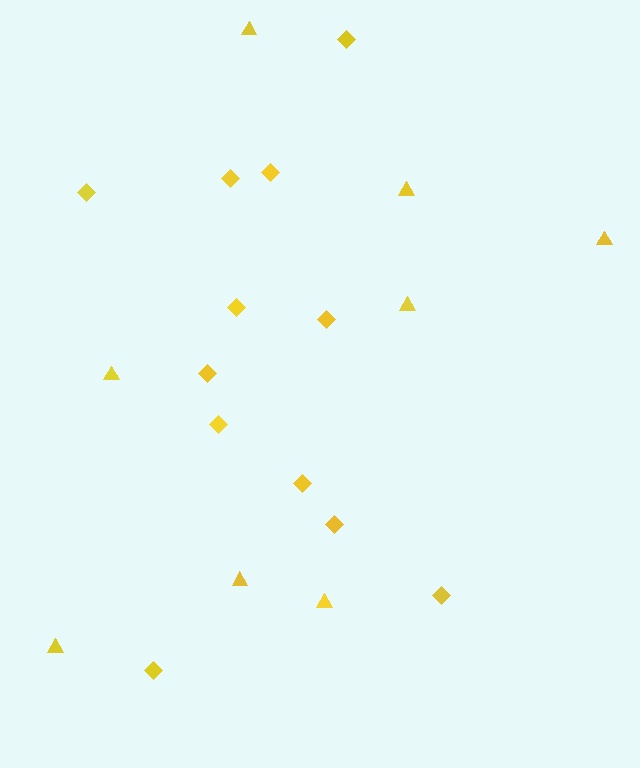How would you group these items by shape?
There are 2 groups: one group of diamonds (12) and one group of triangles (8).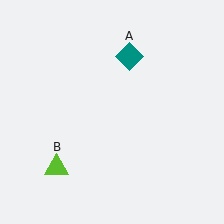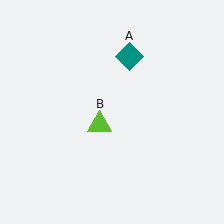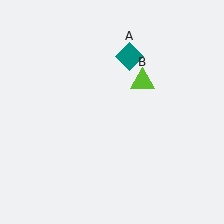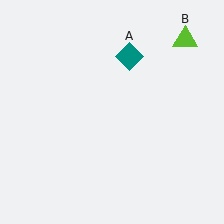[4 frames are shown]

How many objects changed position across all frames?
1 object changed position: lime triangle (object B).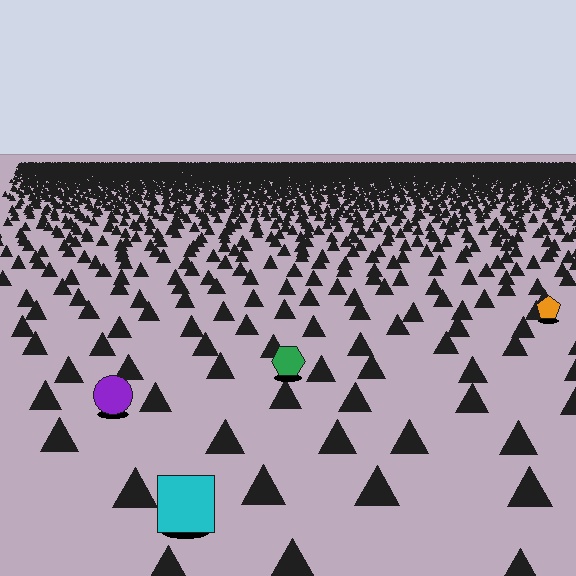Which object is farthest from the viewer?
The orange pentagon is farthest from the viewer. It appears smaller and the ground texture around it is denser.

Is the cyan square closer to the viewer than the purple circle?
Yes. The cyan square is closer — you can tell from the texture gradient: the ground texture is coarser near it.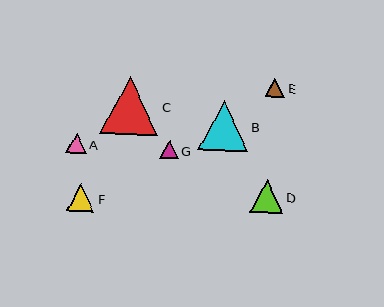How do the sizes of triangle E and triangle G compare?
Triangle E and triangle G are approximately the same size.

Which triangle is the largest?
Triangle C is the largest with a size of approximately 58 pixels.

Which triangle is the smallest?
Triangle G is the smallest with a size of approximately 19 pixels.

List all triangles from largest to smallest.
From largest to smallest: C, B, D, F, A, E, G.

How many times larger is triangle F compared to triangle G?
Triangle F is approximately 1.5 times the size of triangle G.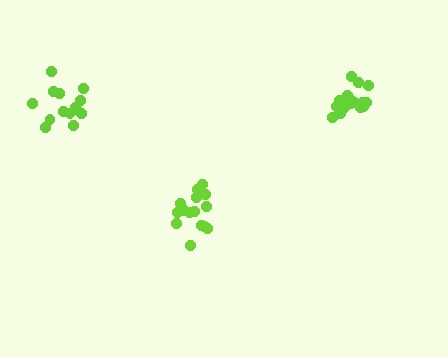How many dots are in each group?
Group 1: 16 dots, Group 2: 17 dots, Group 3: 14 dots (47 total).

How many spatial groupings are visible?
There are 3 spatial groupings.